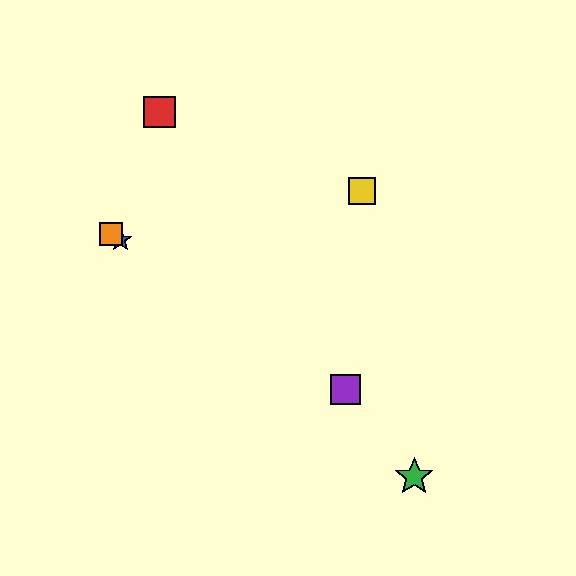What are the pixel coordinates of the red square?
The red square is at (160, 112).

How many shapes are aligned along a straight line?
3 shapes (the blue star, the purple square, the orange square) are aligned along a straight line.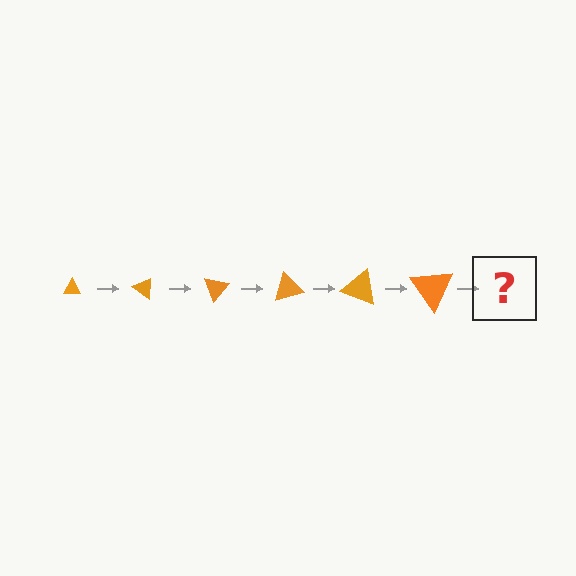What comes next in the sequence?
The next element should be a triangle, larger than the previous one and rotated 210 degrees from the start.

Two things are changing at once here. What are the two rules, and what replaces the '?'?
The two rules are that the triangle grows larger each step and it rotates 35 degrees each step. The '?' should be a triangle, larger than the previous one and rotated 210 degrees from the start.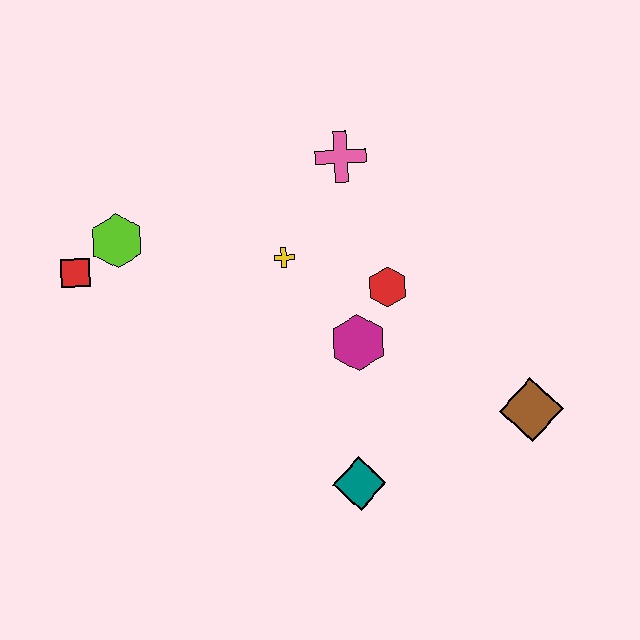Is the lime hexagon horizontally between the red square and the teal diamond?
Yes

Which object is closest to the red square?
The lime hexagon is closest to the red square.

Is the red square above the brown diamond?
Yes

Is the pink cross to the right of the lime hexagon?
Yes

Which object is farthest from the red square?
The brown diamond is farthest from the red square.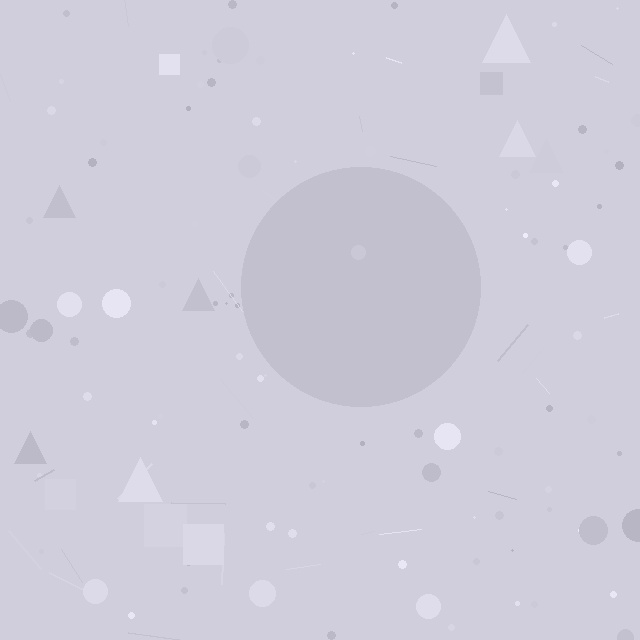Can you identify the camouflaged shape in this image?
The camouflaged shape is a circle.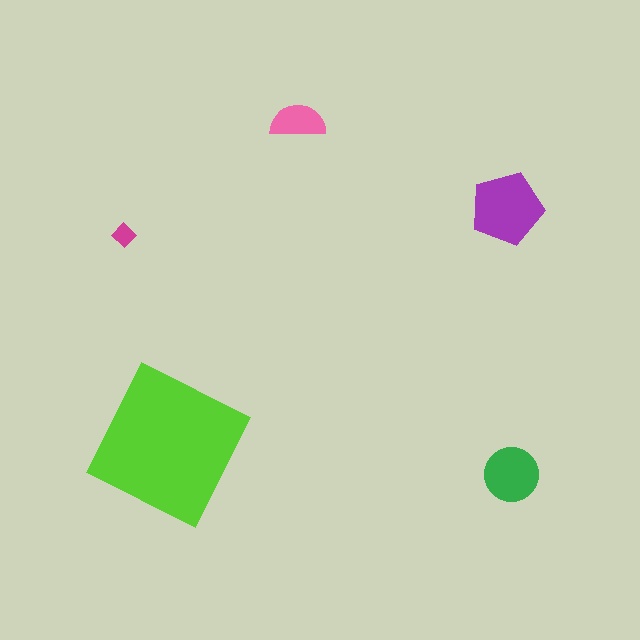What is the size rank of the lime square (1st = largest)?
1st.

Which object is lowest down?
The green circle is bottommost.